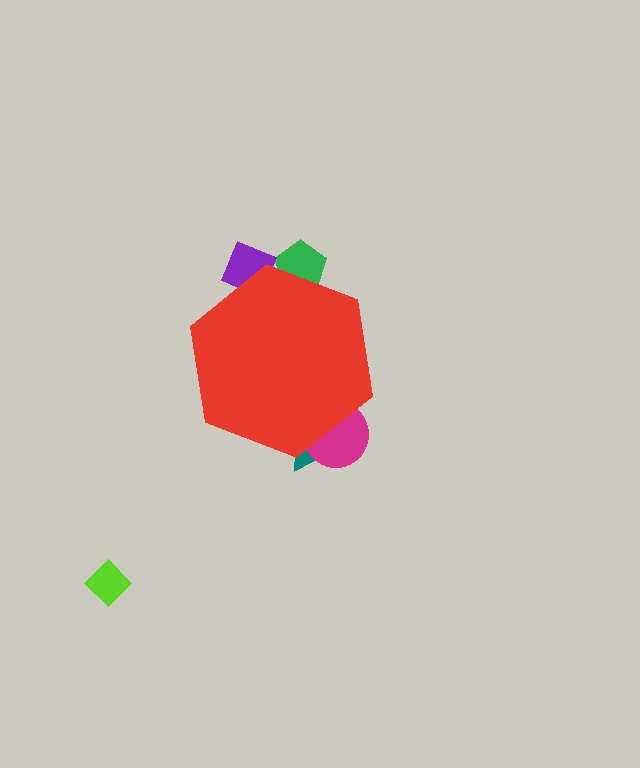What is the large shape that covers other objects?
A red hexagon.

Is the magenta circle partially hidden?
Yes, the magenta circle is partially hidden behind the red hexagon.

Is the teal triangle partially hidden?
Yes, the teal triangle is partially hidden behind the red hexagon.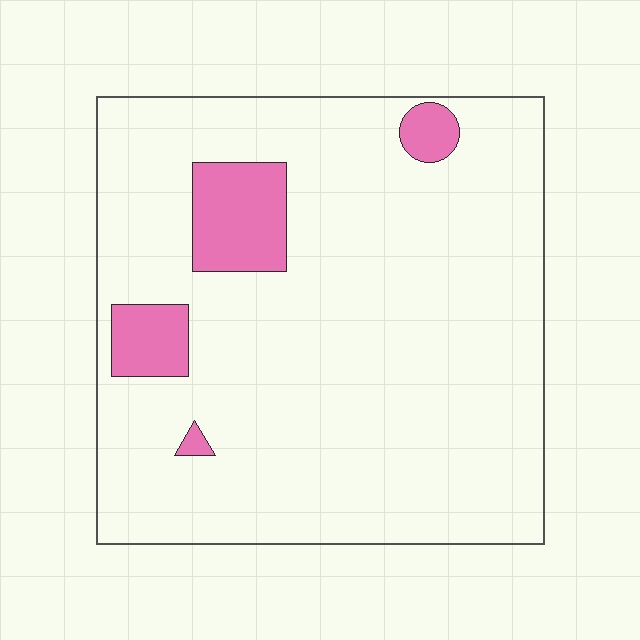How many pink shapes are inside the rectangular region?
4.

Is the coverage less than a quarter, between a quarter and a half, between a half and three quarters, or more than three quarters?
Less than a quarter.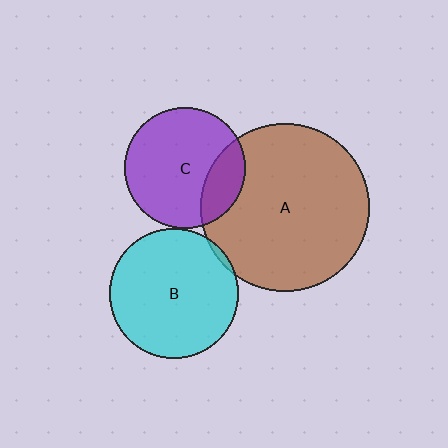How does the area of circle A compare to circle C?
Approximately 1.9 times.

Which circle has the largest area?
Circle A (brown).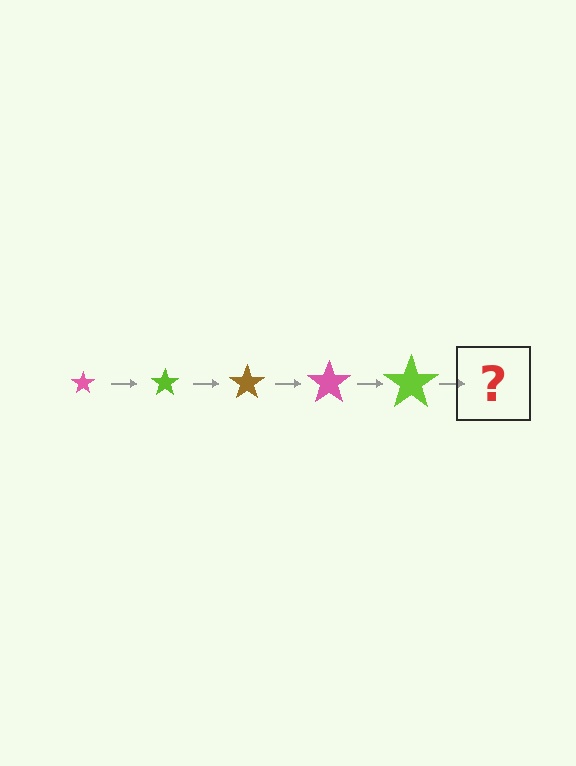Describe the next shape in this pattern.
It should be a brown star, larger than the previous one.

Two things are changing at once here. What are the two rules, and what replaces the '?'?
The two rules are that the star grows larger each step and the color cycles through pink, lime, and brown. The '?' should be a brown star, larger than the previous one.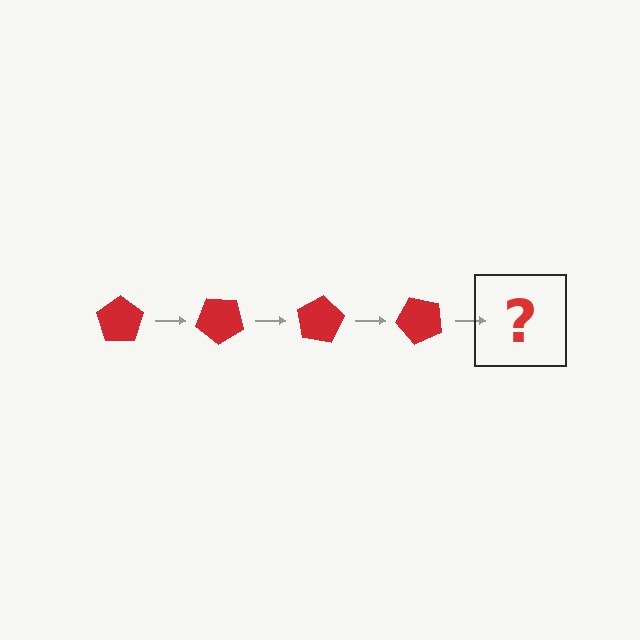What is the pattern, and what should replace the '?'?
The pattern is that the pentagon rotates 40 degrees each step. The '?' should be a red pentagon rotated 160 degrees.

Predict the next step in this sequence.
The next step is a red pentagon rotated 160 degrees.